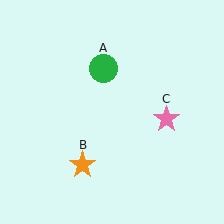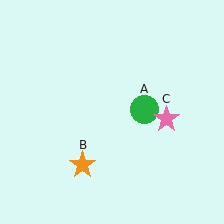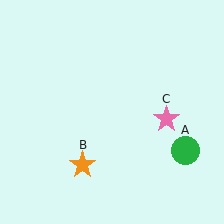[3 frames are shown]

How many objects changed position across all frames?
1 object changed position: green circle (object A).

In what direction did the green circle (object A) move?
The green circle (object A) moved down and to the right.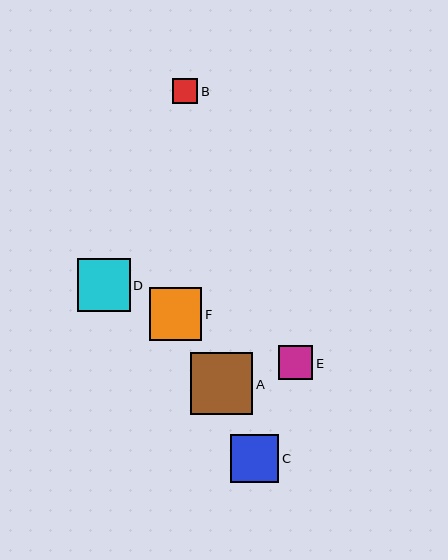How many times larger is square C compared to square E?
Square C is approximately 1.4 times the size of square E.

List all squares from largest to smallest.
From largest to smallest: A, D, F, C, E, B.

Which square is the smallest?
Square B is the smallest with a size of approximately 25 pixels.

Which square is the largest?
Square A is the largest with a size of approximately 62 pixels.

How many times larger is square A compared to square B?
Square A is approximately 2.5 times the size of square B.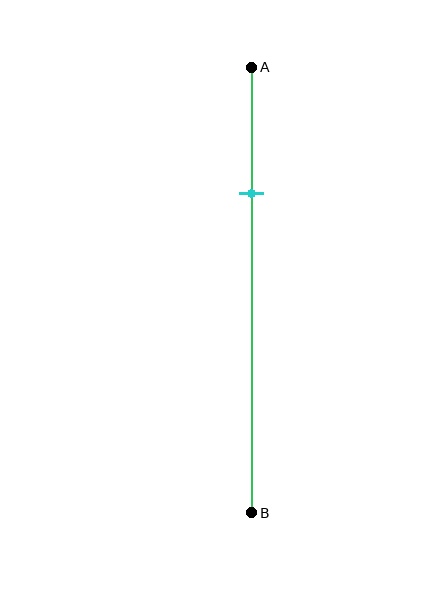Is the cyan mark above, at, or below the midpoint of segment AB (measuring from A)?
The cyan mark is above the midpoint of segment AB.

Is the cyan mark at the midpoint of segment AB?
No, the mark is at about 30% from A, not at the 50% midpoint.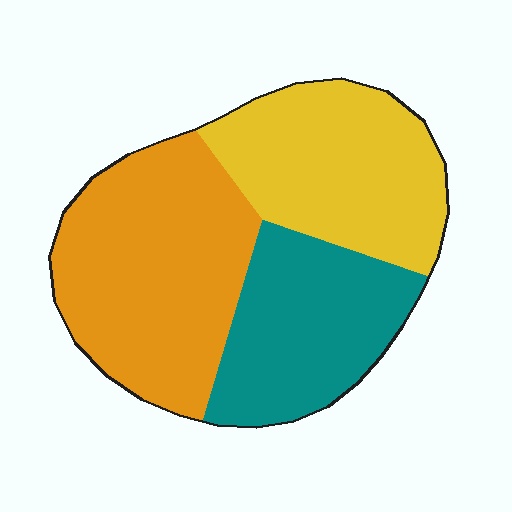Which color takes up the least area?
Teal, at roughly 30%.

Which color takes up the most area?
Orange, at roughly 40%.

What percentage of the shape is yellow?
Yellow takes up between a sixth and a third of the shape.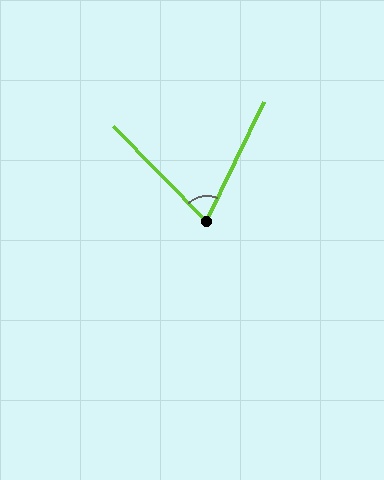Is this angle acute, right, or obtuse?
It is acute.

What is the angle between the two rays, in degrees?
Approximately 70 degrees.